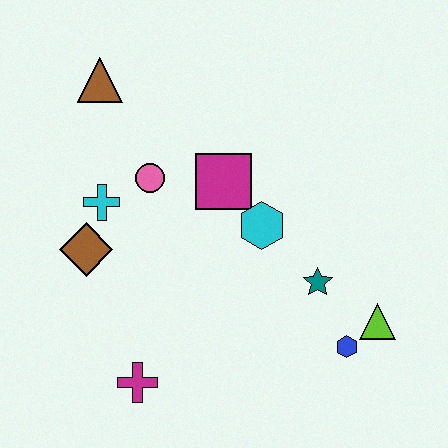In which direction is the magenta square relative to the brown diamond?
The magenta square is to the right of the brown diamond.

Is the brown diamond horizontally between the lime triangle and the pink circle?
No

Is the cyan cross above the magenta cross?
Yes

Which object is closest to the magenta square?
The cyan hexagon is closest to the magenta square.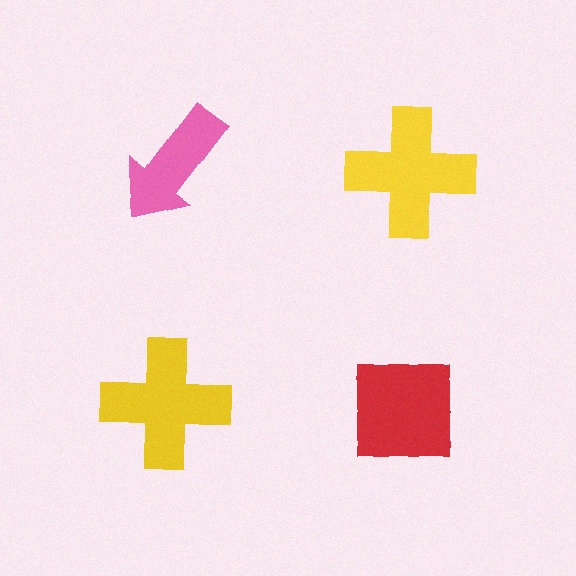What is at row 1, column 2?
A yellow cross.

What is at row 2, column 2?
A red square.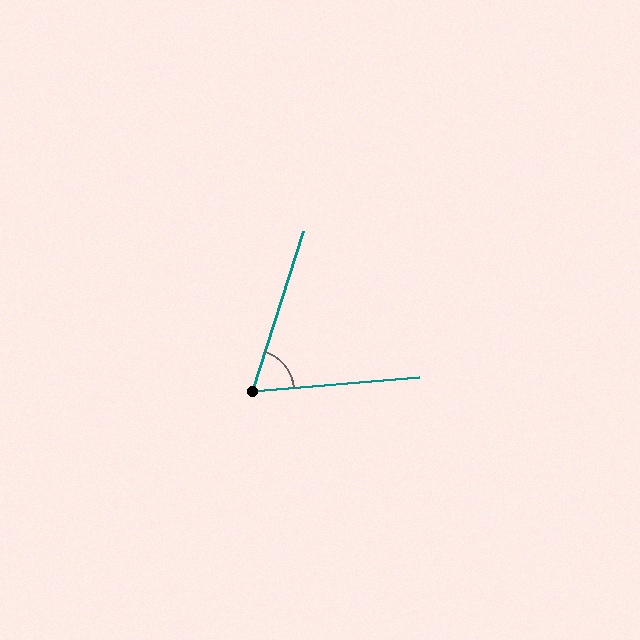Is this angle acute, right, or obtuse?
It is acute.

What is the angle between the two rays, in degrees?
Approximately 68 degrees.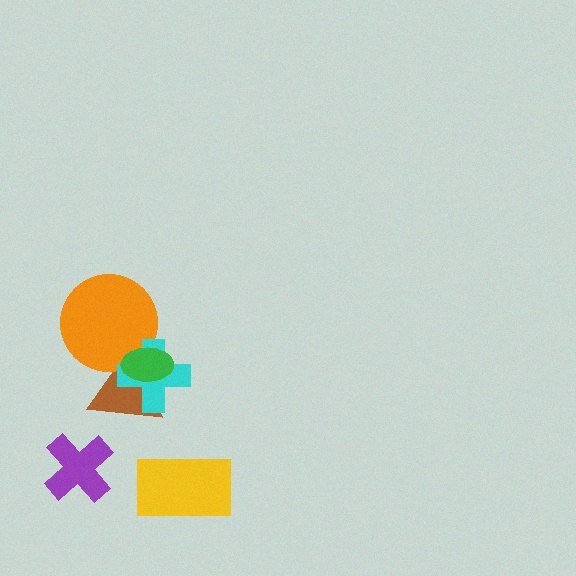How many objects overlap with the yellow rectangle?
0 objects overlap with the yellow rectangle.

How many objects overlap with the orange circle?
3 objects overlap with the orange circle.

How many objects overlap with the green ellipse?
3 objects overlap with the green ellipse.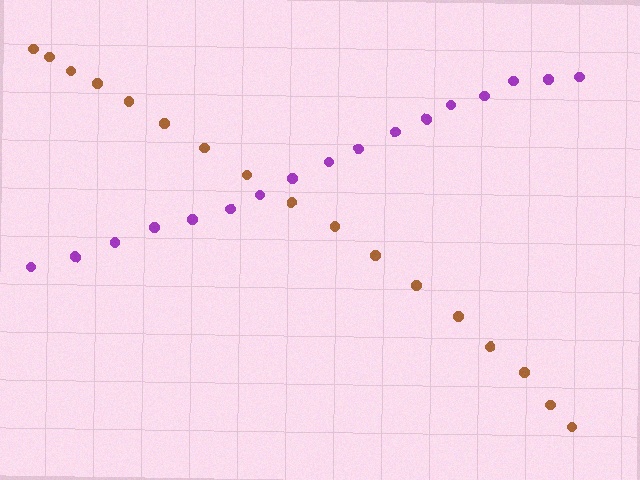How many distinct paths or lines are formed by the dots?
There are 2 distinct paths.